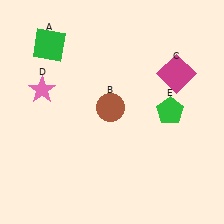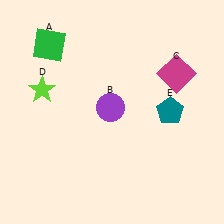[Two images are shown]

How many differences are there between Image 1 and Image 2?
There are 3 differences between the two images.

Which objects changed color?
B changed from brown to purple. D changed from pink to lime. E changed from green to teal.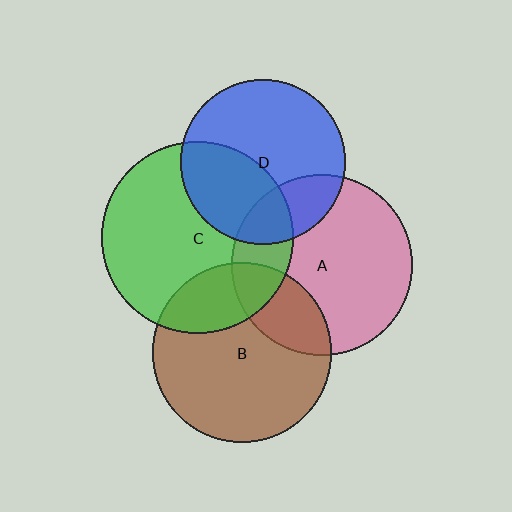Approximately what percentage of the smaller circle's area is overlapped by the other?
Approximately 40%.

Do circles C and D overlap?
Yes.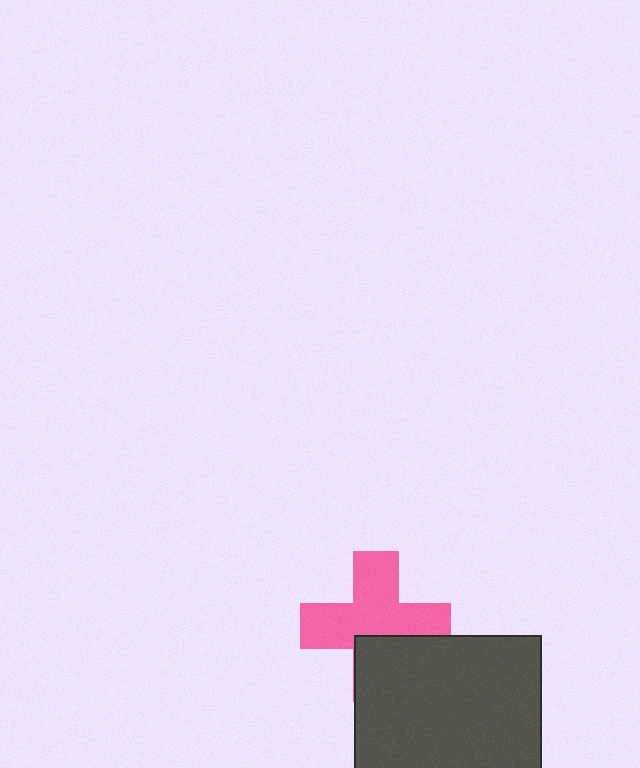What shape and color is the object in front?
The object in front is a dark gray square.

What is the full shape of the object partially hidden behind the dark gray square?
The partially hidden object is a pink cross.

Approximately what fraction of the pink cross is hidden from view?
Roughly 32% of the pink cross is hidden behind the dark gray square.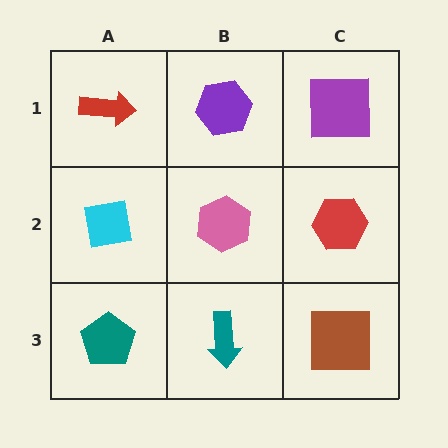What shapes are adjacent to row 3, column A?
A cyan square (row 2, column A), a teal arrow (row 3, column B).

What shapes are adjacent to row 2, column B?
A purple hexagon (row 1, column B), a teal arrow (row 3, column B), a cyan square (row 2, column A), a red hexagon (row 2, column C).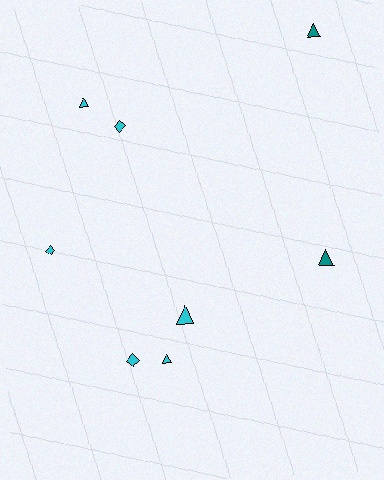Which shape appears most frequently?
Triangle, with 5 objects.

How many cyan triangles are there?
There are 3 cyan triangles.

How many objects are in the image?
There are 8 objects.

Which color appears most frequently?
Cyan, with 6 objects.